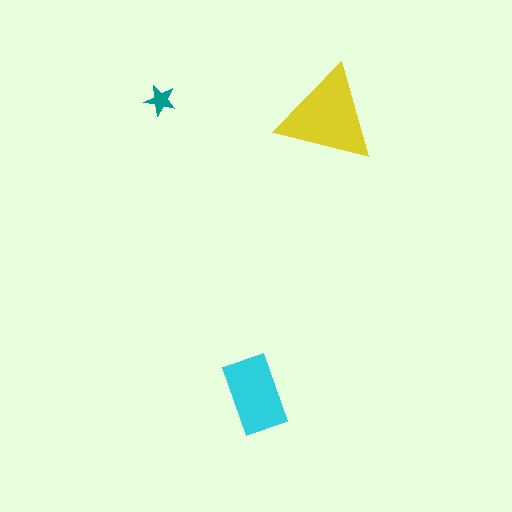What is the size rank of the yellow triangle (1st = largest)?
1st.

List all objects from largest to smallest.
The yellow triangle, the cyan rectangle, the teal star.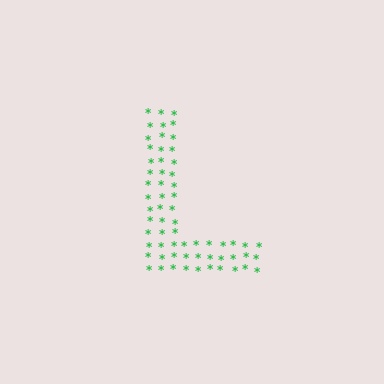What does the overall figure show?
The overall figure shows the letter L.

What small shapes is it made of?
It is made of small asterisks.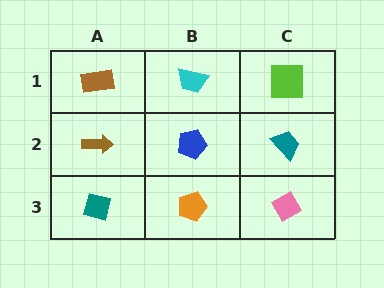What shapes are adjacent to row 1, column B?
A blue pentagon (row 2, column B), a brown rectangle (row 1, column A), a lime square (row 1, column C).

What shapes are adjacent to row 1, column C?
A teal trapezoid (row 2, column C), a cyan trapezoid (row 1, column B).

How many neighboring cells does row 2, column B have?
4.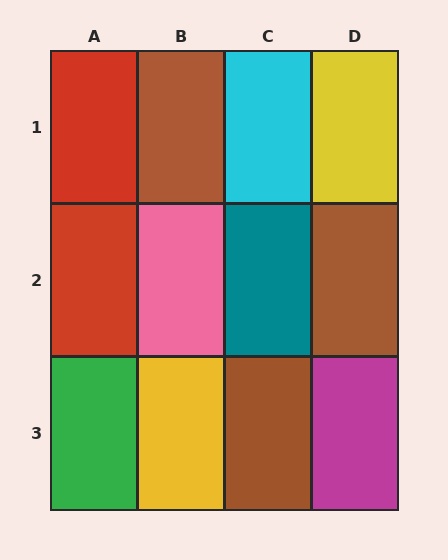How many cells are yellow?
2 cells are yellow.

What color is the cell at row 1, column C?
Cyan.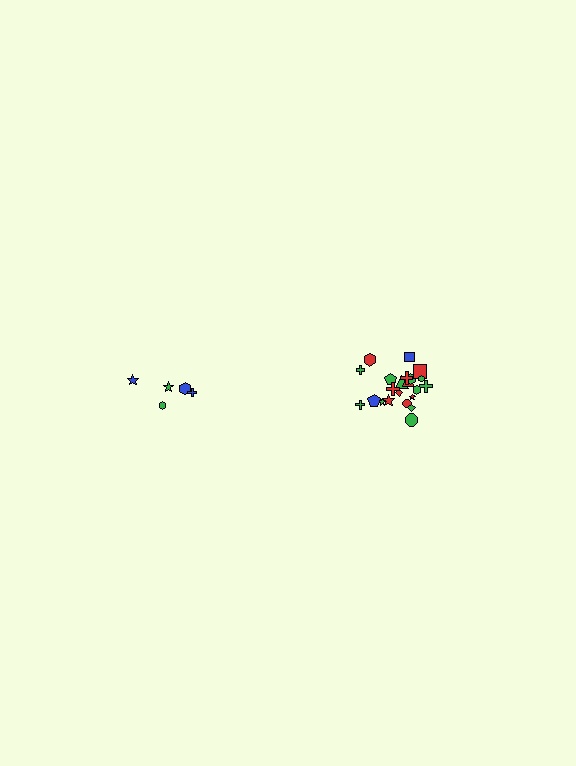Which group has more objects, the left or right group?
The right group.